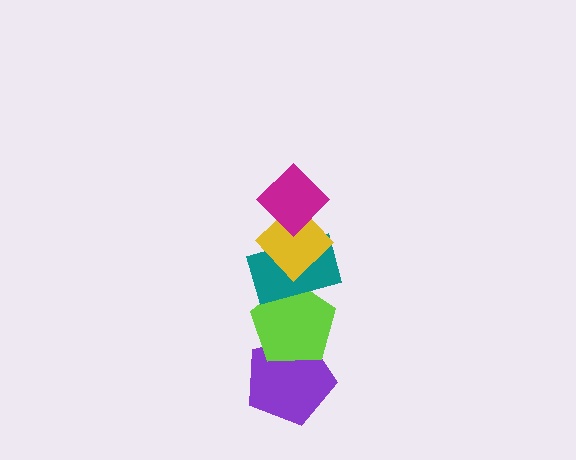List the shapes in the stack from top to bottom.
From top to bottom: the magenta diamond, the yellow diamond, the teal rectangle, the lime pentagon, the purple pentagon.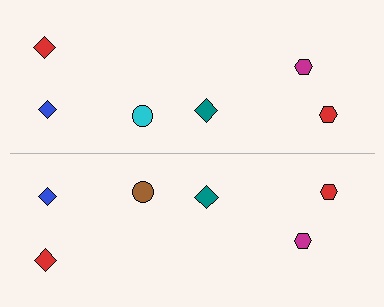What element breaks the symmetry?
The brown circle on the bottom side breaks the symmetry — its mirror counterpart is cyan.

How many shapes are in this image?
There are 12 shapes in this image.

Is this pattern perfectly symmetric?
No, the pattern is not perfectly symmetric. The brown circle on the bottom side breaks the symmetry — its mirror counterpart is cyan.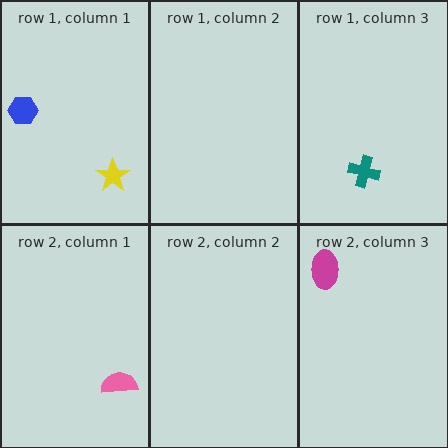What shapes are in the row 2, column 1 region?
The pink semicircle.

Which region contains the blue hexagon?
The row 1, column 1 region.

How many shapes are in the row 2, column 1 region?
1.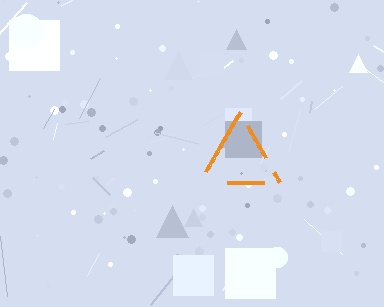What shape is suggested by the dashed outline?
The dashed outline suggests a triangle.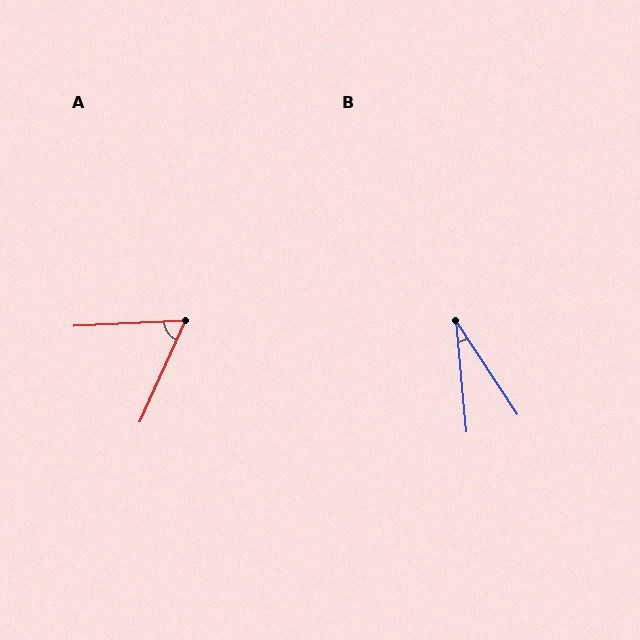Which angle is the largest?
A, at approximately 63 degrees.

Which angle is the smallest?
B, at approximately 28 degrees.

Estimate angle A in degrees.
Approximately 63 degrees.